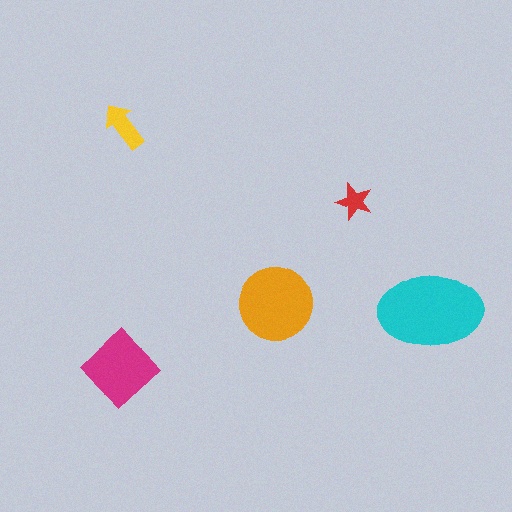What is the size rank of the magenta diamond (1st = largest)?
3rd.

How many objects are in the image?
There are 5 objects in the image.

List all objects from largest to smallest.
The cyan ellipse, the orange circle, the magenta diamond, the yellow arrow, the red star.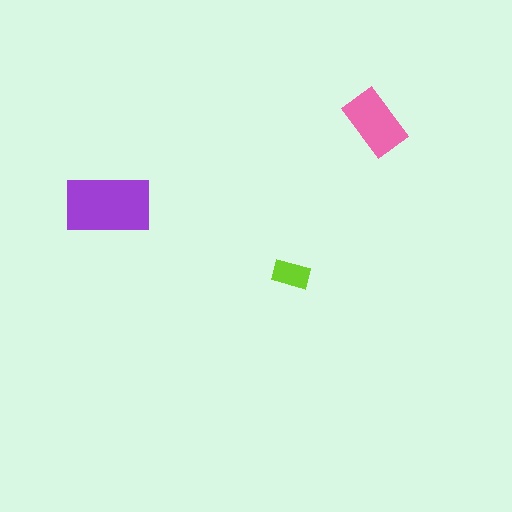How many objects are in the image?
There are 3 objects in the image.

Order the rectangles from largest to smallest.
the purple one, the pink one, the lime one.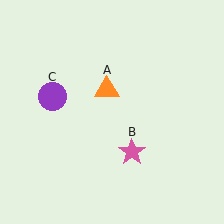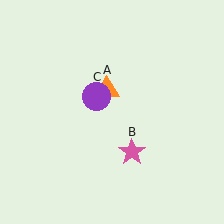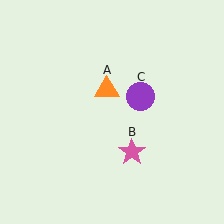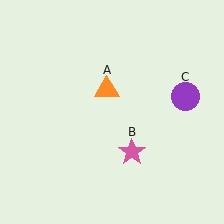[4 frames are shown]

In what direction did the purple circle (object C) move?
The purple circle (object C) moved right.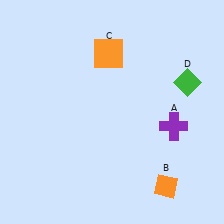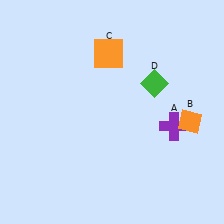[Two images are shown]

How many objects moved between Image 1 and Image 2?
2 objects moved between the two images.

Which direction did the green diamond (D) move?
The green diamond (D) moved left.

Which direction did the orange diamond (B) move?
The orange diamond (B) moved up.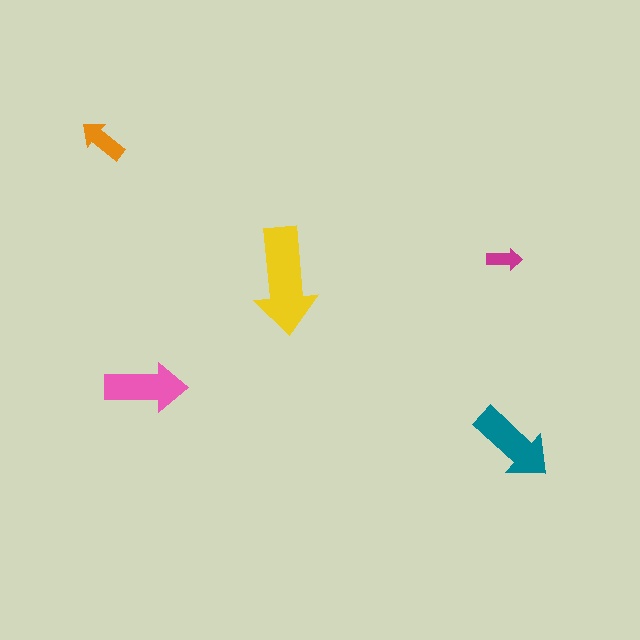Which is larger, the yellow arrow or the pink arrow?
The yellow one.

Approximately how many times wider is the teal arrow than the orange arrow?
About 2 times wider.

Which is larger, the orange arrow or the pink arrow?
The pink one.